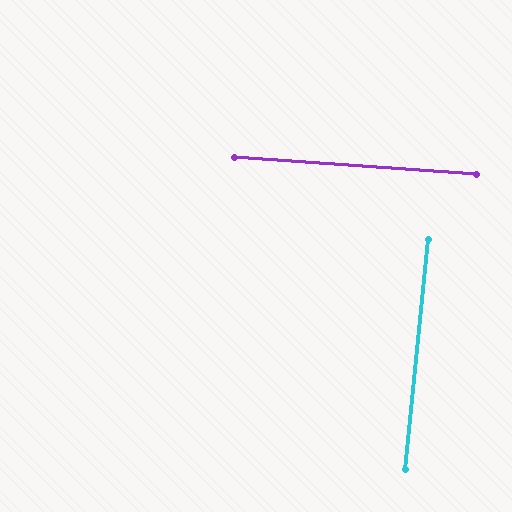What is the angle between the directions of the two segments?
Approximately 88 degrees.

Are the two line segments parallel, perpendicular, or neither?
Perpendicular — they meet at approximately 88°.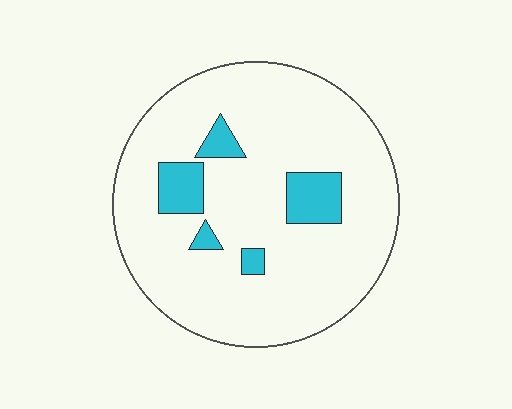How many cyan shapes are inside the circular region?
5.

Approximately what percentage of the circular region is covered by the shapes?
Approximately 10%.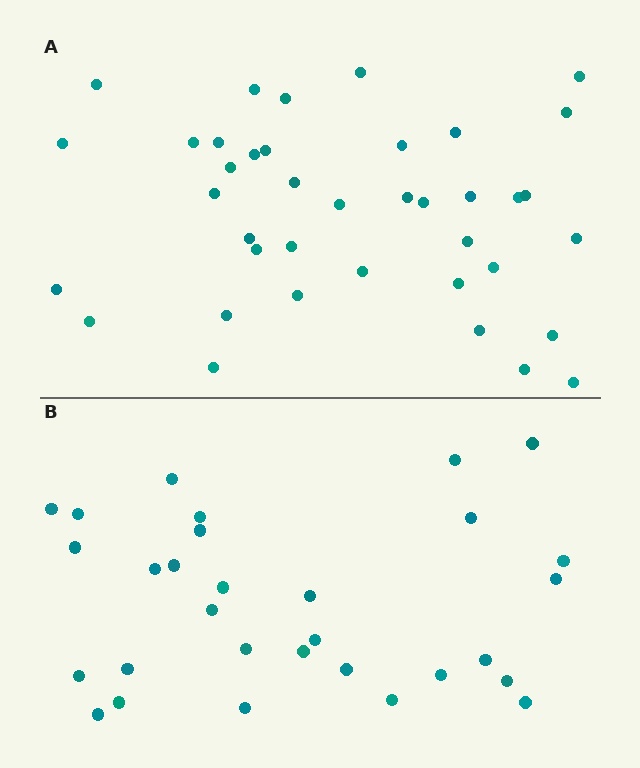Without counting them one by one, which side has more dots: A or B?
Region A (the top region) has more dots.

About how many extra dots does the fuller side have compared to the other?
Region A has roughly 8 or so more dots than region B.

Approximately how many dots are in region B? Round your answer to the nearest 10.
About 30 dots.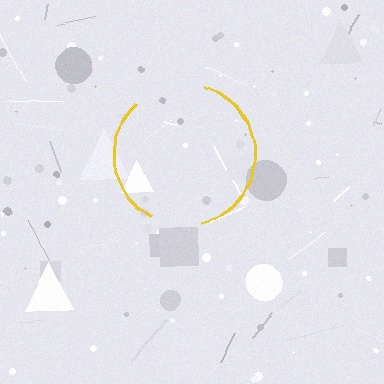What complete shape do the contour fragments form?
The contour fragments form a circle.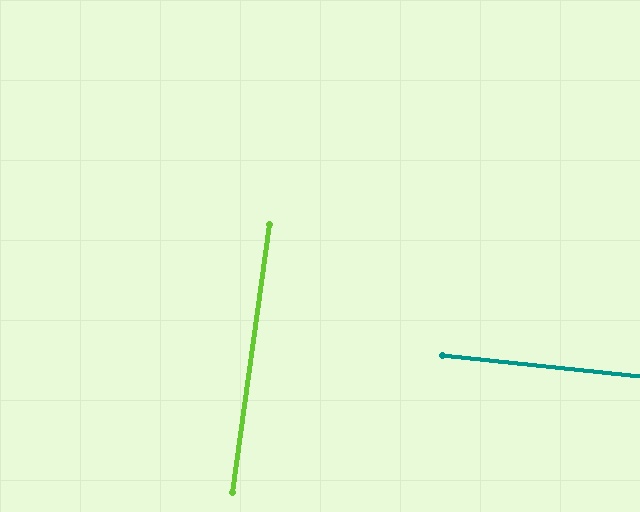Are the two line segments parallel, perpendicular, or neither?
Perpendicular — they meet at approximately 88°.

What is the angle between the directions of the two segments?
Approximately 88 degrees.